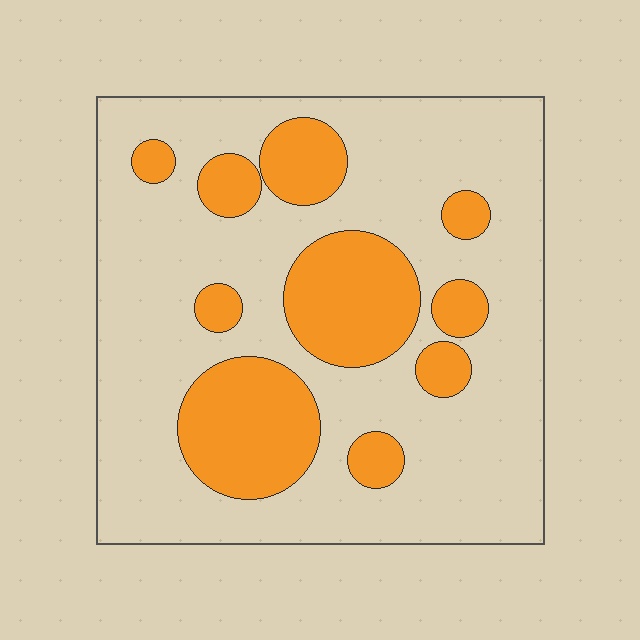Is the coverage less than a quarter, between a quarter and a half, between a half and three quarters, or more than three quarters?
Between a quarter and a half.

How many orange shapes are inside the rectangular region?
10.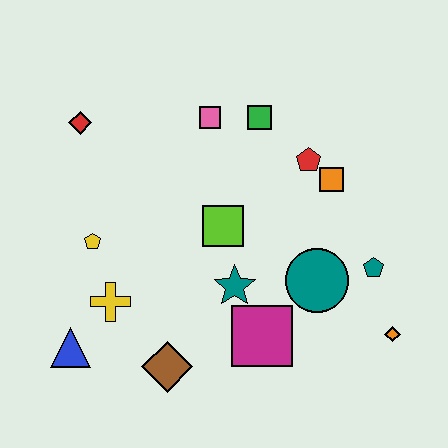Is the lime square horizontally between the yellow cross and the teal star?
Yes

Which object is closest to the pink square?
The green square is closest to the pink square.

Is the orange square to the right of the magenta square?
Yes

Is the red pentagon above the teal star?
Yes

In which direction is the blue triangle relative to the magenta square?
The blue triangle is to the left of the magenta square.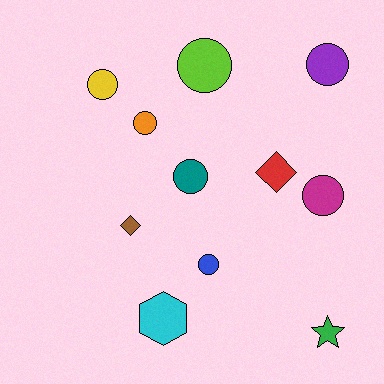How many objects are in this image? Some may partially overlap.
There are 11 objects.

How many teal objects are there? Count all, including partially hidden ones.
There is 1 teal object.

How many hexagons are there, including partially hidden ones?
There is 1 hexagon.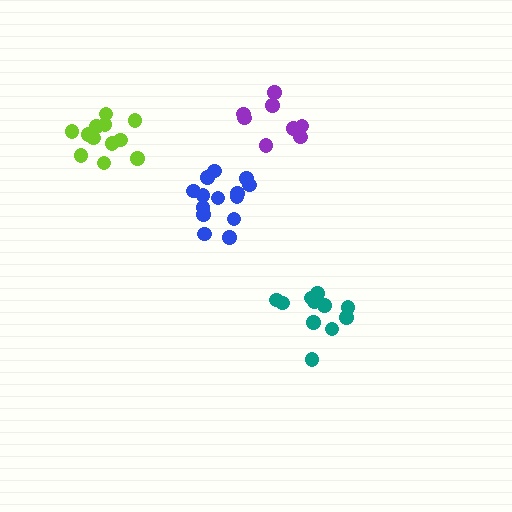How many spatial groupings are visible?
There are 4 spatial groupings.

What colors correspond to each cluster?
The clusters are colored: blue, teal, lime, purple.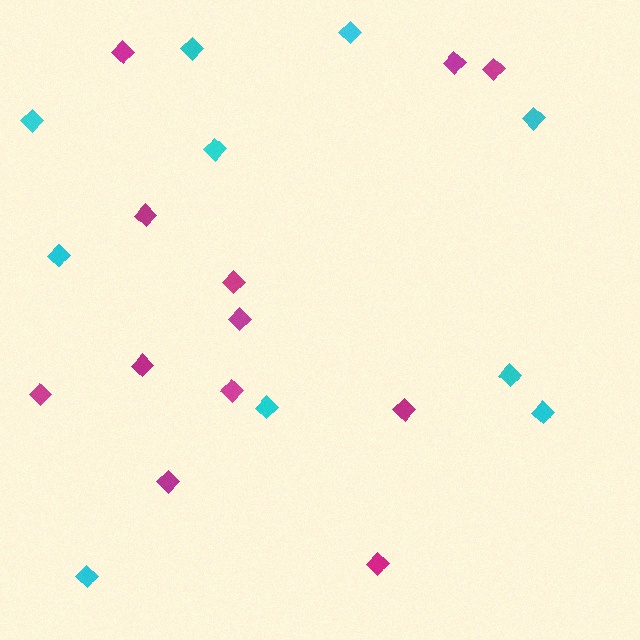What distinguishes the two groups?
There are 2 groups: one group of magenta diamonds (12) and one group of cyan diamonds (10).